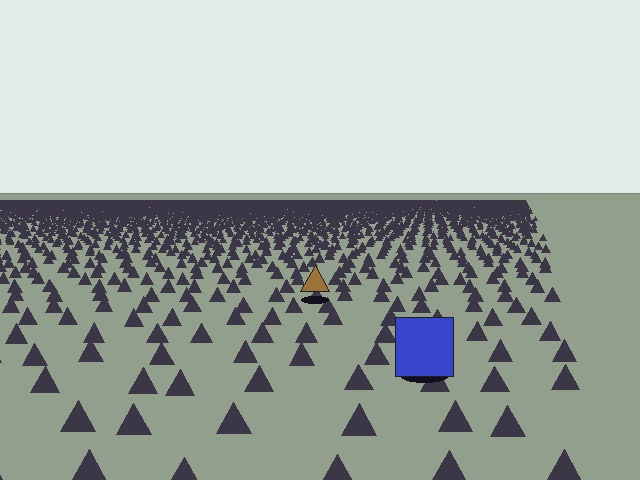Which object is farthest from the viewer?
The brown triangle is farthest from the viewer. It appears smaller and the ground texture around it is denser.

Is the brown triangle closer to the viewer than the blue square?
No. The blue square is closer — you can tell from the texture gradient: the ground texture is coarser near it.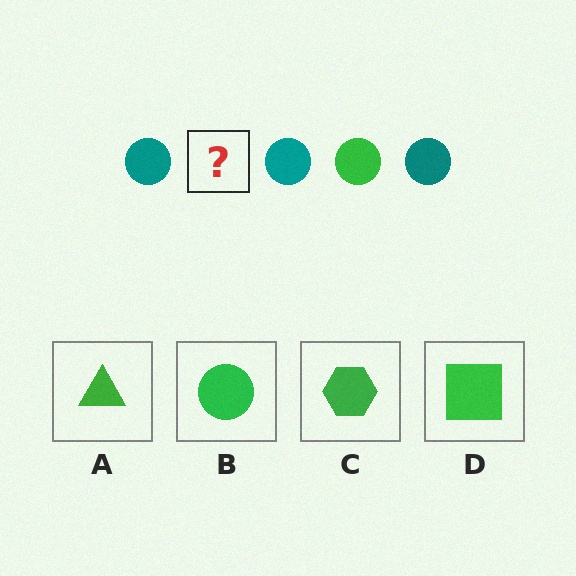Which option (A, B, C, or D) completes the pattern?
B.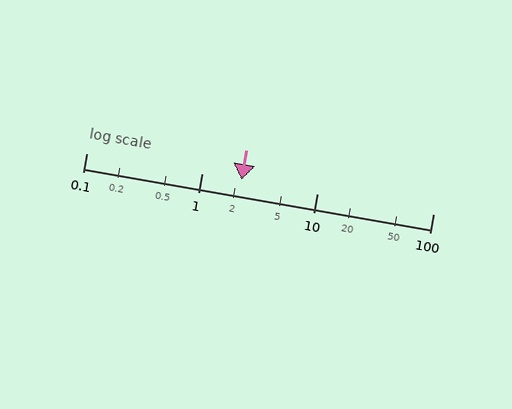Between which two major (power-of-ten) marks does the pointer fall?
The pointer is between 1 and 10.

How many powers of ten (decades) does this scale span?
The scale spans 3 decades, from 0.1 to 100.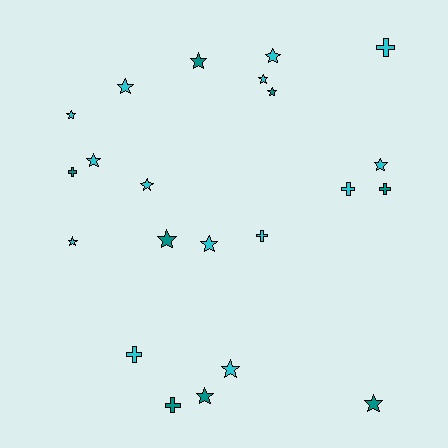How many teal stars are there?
There are 5 teal stars.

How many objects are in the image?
There are 22 objects.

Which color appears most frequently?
Cyan, with 14 objects.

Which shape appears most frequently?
Star, with 15 objects.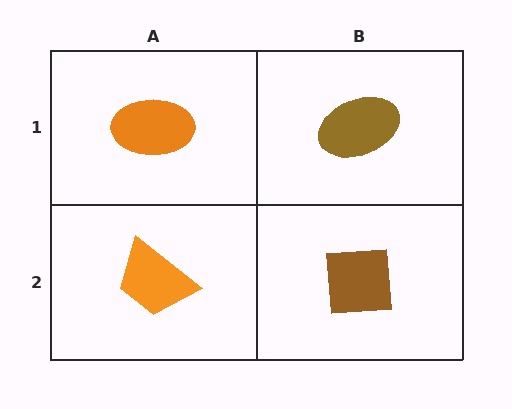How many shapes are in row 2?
2 shapes.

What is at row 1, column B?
A brown ellipse.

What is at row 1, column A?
An orange ellipse.